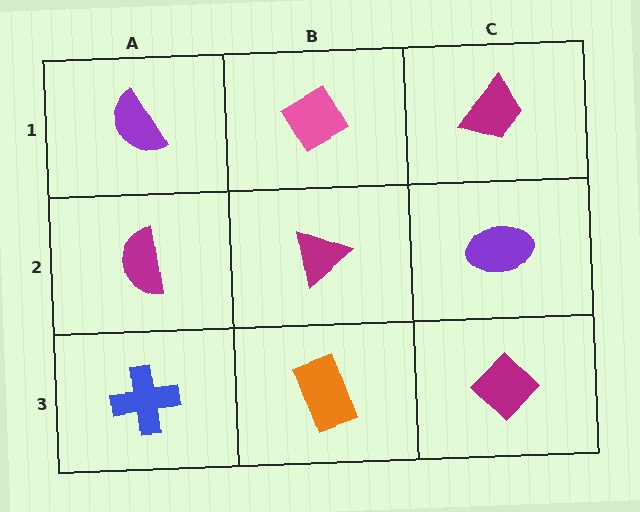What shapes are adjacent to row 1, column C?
A purple ellipse (row 2, column C), a pink diamond (row 1, column B).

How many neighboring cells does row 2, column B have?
4.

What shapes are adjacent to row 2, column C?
A magenta trapezoid (row 1, column C), a magenta diamond (row 3, column C), a magenta triangle (row 2, column B).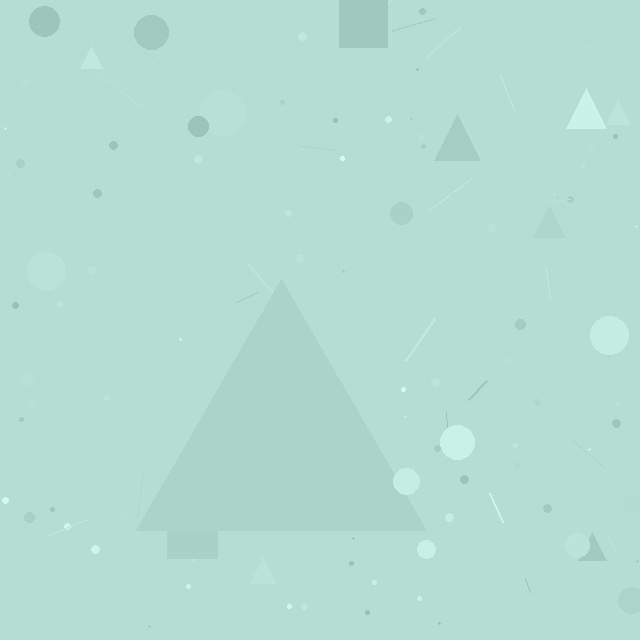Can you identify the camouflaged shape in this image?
The camouflaged shape is a triangle.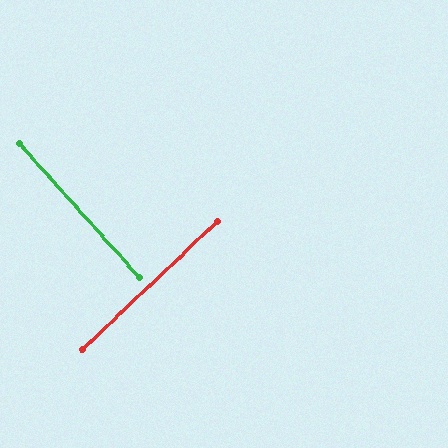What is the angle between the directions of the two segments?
Approximately 88 degrees.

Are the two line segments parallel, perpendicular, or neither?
Perpendicular — they meet at approximately 88°.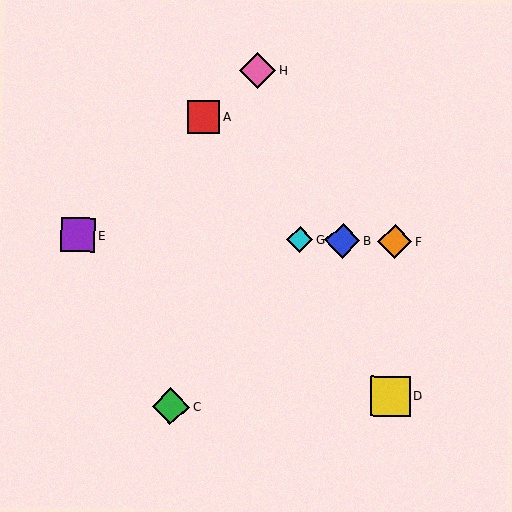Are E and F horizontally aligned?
Yes, both are at y≈235.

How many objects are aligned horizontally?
4 objects (B, E, F, G) are aligned horizontally.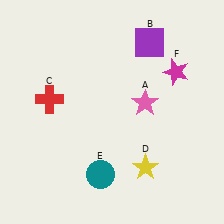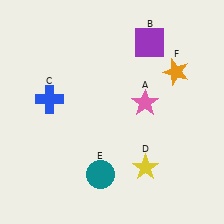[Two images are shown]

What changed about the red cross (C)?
In Image 1, C is red. In Image 2, it changed to blue.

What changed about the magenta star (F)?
In Image 1, F is magenta. In Image 2, it changed to orange.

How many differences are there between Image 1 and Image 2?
There are 2 differences between the two images.